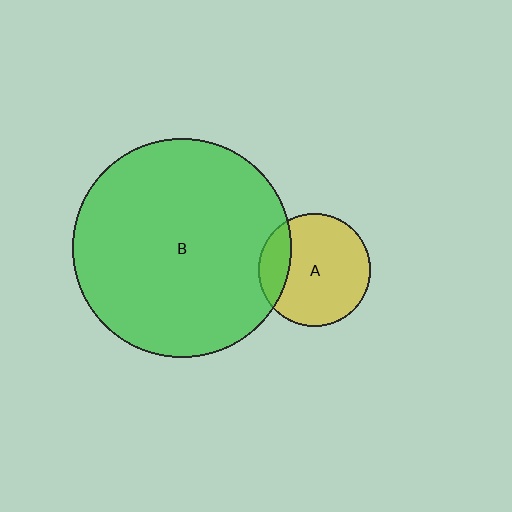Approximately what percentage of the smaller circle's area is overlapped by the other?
Approximately 20%.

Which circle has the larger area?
Circle B (green).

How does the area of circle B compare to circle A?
Approximately 3.8 times.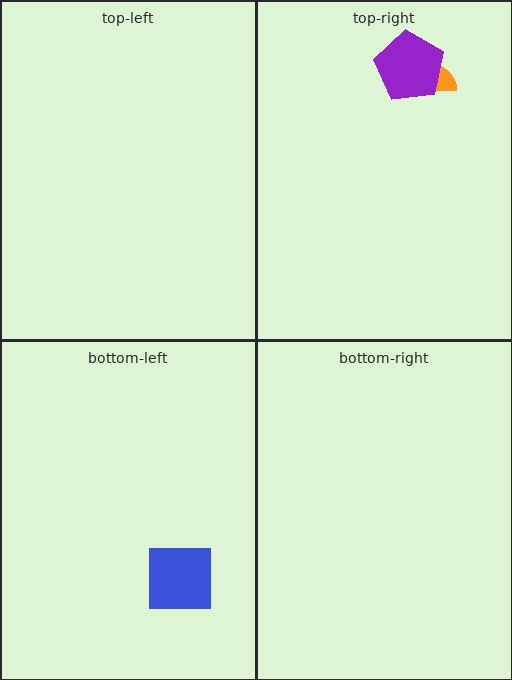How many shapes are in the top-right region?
2.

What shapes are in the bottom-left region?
The blue square.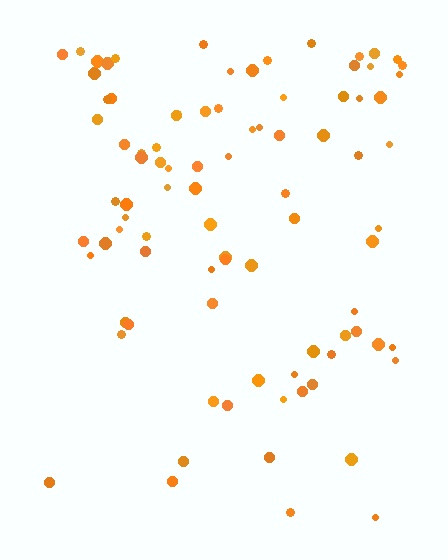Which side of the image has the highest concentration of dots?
The top.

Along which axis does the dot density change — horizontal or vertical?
Vertical.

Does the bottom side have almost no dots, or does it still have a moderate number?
Still a moderate number, just noticeably fewer than the top.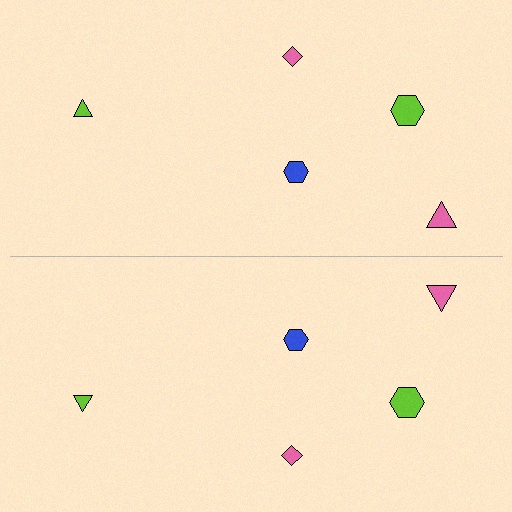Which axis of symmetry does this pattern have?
The pattern has a horizontal axis of symmetry running through the center of the image.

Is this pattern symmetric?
Yes, this pattern has bilateral (reflection) symmetry.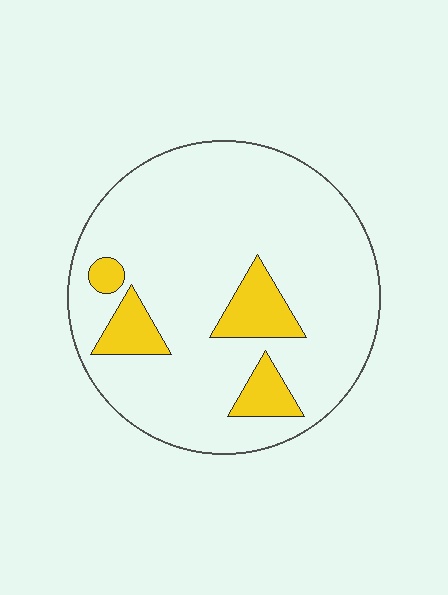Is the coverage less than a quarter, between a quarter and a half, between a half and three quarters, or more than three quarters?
Less than a quarter.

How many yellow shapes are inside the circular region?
4.